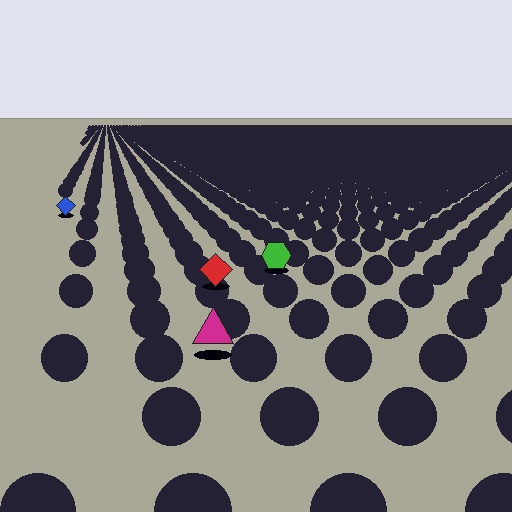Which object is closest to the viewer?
The magenta triangle is closest. The texture marks near it are larger and more spread out.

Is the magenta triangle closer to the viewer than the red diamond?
Yes. The magenta triangle is closer — you can tell from the texture gradient: the ground texture is coarser near it.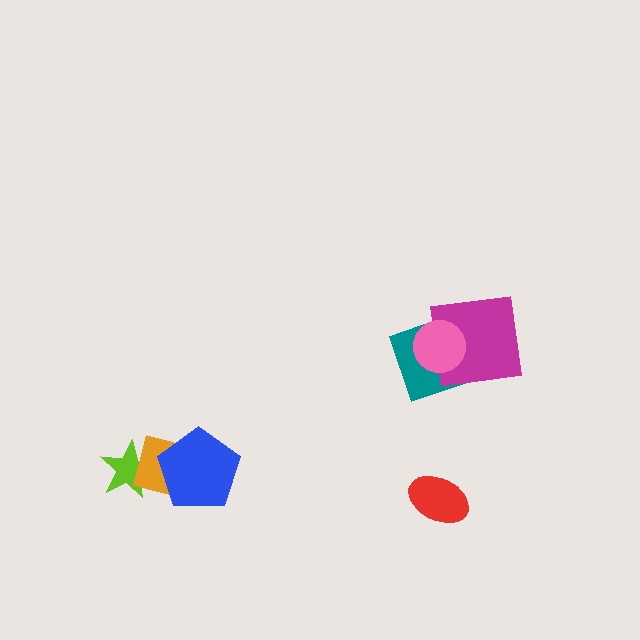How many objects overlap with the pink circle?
2 objects overlap with the pink circle.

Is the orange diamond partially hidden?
Yes, it is partially covered by another shape.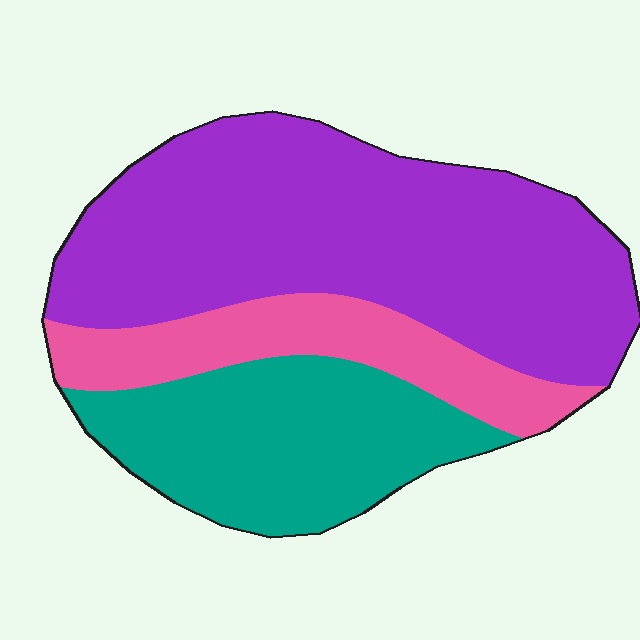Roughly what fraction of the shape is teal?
Teal takes up about one quarter (1/4) of the shape.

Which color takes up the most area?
Purple, at roughly 55%.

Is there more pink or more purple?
Purple.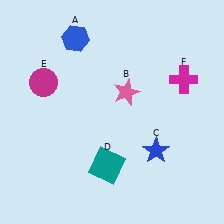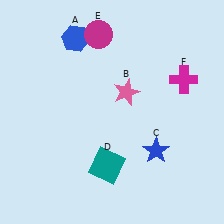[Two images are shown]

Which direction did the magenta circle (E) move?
The magenta circle (E) moved right.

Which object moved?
The magenta circle (E) moved right.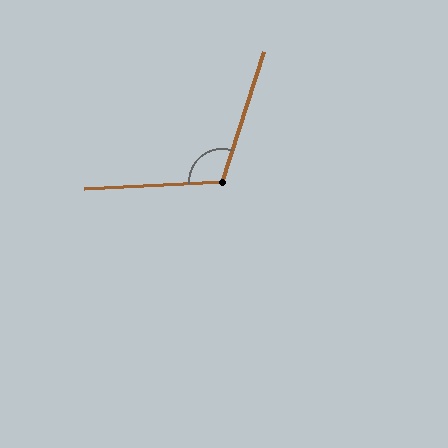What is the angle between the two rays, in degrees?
Approximately 111 degrees.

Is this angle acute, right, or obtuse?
It is obtuse.